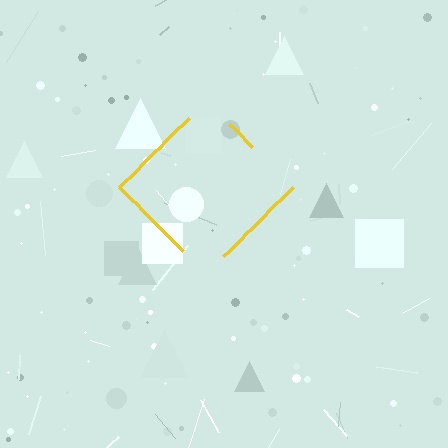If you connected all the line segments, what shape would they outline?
They would outline a diamond.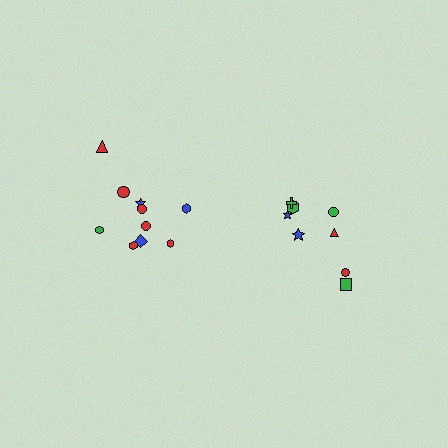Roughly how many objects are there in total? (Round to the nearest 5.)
Roughly 20 objects in total.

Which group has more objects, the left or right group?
The left group.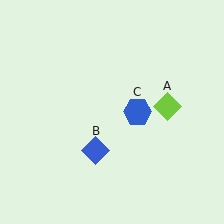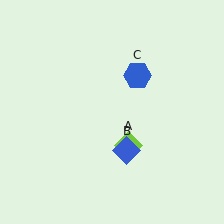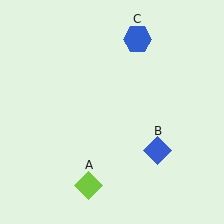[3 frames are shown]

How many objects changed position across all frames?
3 objects changed position: lime diamond (object A), blue diamond (object B), blue hexagon (object C).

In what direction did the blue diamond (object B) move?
The blue diamond (object B) moved right.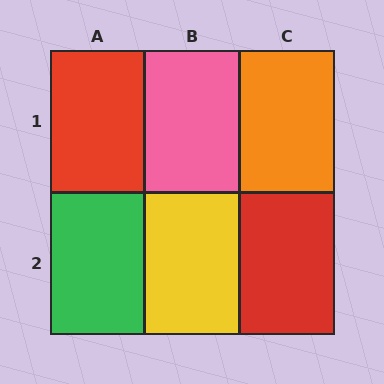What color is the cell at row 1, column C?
Orange.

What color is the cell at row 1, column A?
Red.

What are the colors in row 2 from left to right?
Green, yellow, red.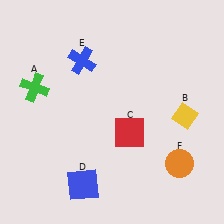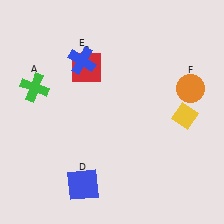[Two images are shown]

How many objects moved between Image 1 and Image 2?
2 objects moved between the two images.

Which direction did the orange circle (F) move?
The orange circle (F) moved up.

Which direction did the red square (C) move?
The red square (C) moved up.